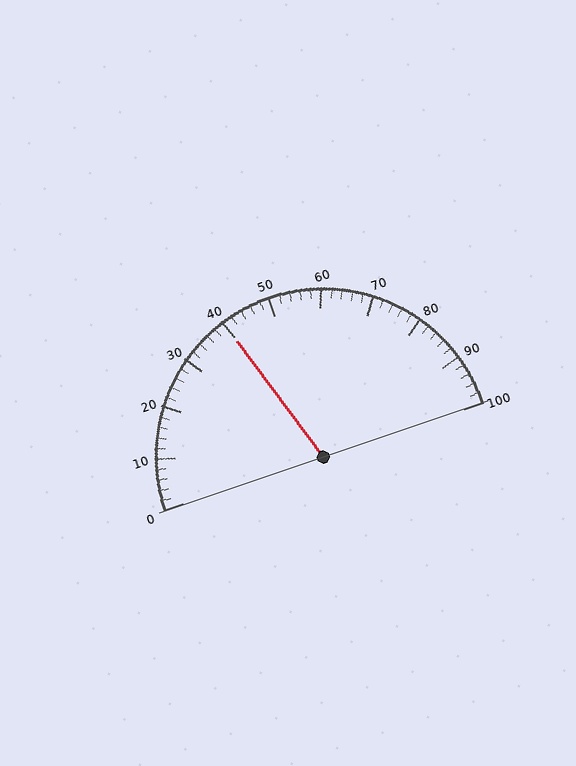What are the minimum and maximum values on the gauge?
The gauge ranges from 0 to 100.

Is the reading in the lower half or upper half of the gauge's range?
The reading is in the lower half of the range (0 to 100).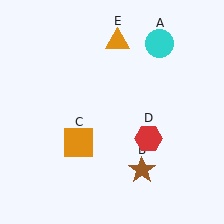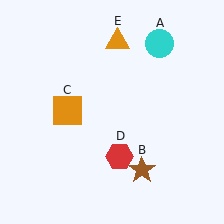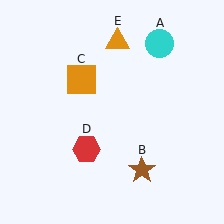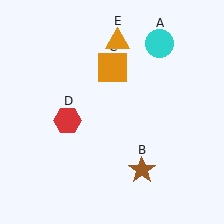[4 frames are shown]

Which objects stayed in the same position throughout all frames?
Cyan circle (object A) and brown star (object B) and orange triangle (object E) remained stationary.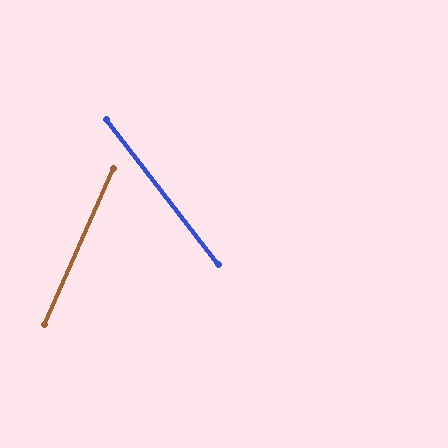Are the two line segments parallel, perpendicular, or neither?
Neither parallel nor perpendicular — they differ by about 61°.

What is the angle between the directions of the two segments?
Approximately 61 degrees.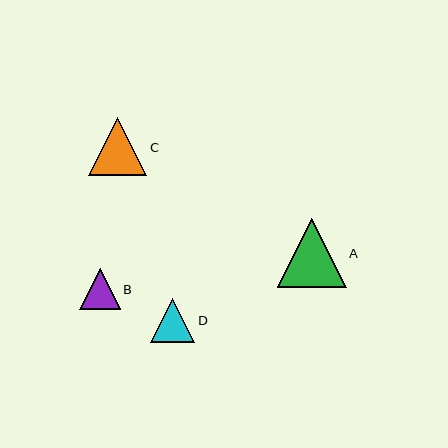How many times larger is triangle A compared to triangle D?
Triangle A is approximately 1.5 times the size of triangle D.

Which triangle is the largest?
Triangle A is the largest with a size of approximately 69 pixels.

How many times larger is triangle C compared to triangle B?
Triangle C is approximately 1.4 times the size of triangle B.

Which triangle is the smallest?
Triangle B is the smallest with a size of approximately 41 pixels.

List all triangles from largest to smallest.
From largest to smallest: A, C, D, B.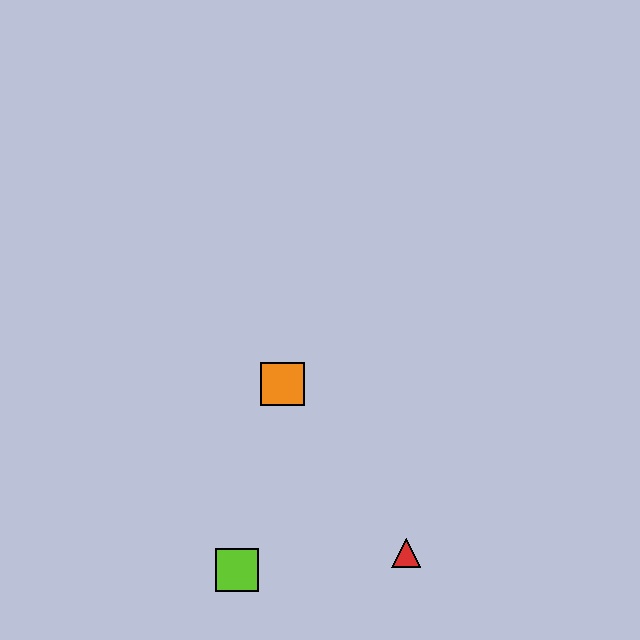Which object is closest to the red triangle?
The lime square is closest to the red triangle.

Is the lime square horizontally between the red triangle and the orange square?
No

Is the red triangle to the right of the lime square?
Yes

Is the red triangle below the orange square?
Yes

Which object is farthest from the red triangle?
The orange square is farthest from the red triangle.